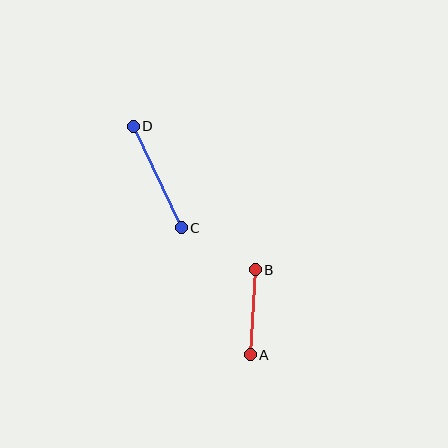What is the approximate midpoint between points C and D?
The midpoint is at approximately (157, 177) pixels.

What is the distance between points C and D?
The distance is approximately 112 pixels.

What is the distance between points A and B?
The distance is approximately 85 pixels.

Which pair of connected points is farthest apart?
Points C and D are farthest apart.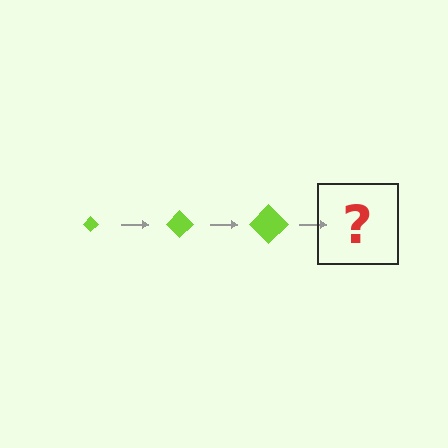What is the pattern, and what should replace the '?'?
The pattern is that the diamond gets progressively larger each step. The '?' should be a lime diamond, larger than the previous one.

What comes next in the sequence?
The next element should be a lime diamond, larger than the previous one.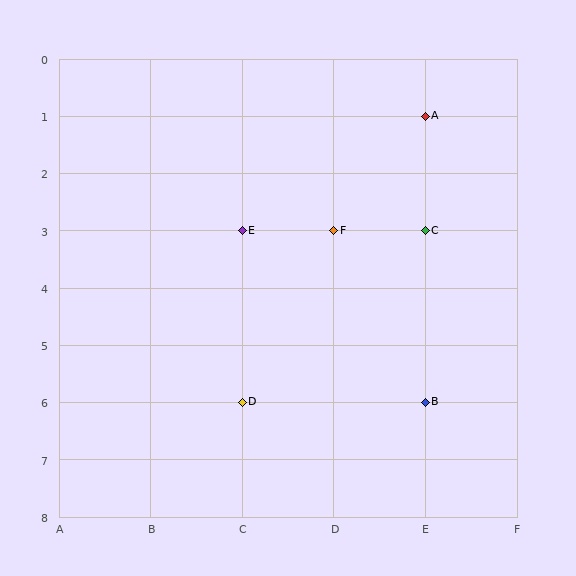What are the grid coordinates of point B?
Point B is at grid coordinates (E, 6).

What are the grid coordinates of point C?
Point C is at grid coordinates (E, 3).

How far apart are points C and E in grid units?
Points C and E are 2 columns apart.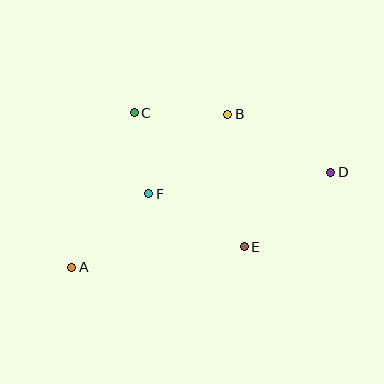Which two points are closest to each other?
Points C and F are closest to each other.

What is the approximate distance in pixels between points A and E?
The distance between A and E is approximately 174 pixels.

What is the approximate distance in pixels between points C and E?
The distance between C and E is approximately 173 pixels.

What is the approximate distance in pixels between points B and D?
The distance between B and D is approximately 118 pixels.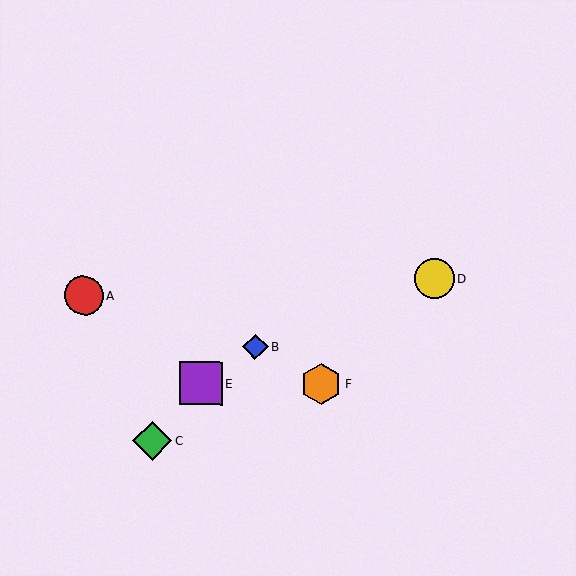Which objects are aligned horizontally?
Objects E, F are aligned horizontally.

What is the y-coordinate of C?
Object C is at y≈441.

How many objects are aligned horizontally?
2 objects (E, F) are aligned horizontally.